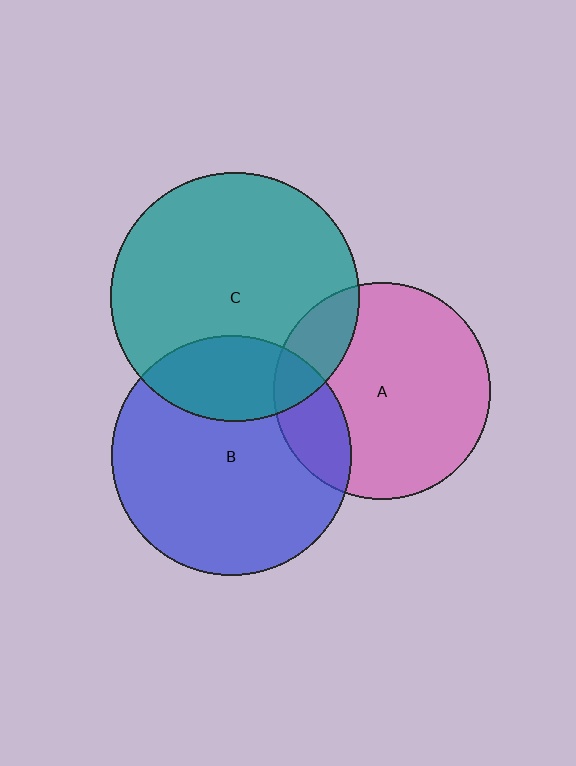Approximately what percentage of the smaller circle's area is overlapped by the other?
Approximately 20%.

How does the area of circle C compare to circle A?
Approximately 1.3 times.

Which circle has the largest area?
Circle C (teal).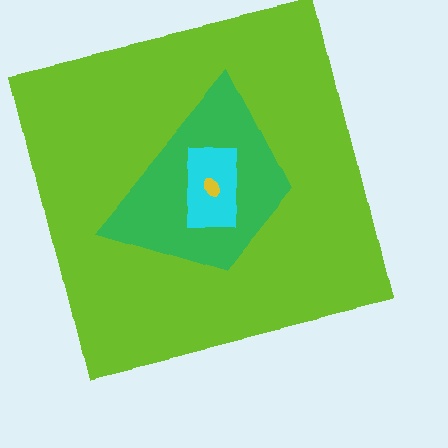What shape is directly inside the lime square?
The green trapezoid.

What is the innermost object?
The yellow ellipse.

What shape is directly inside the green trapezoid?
The cyan rectangle.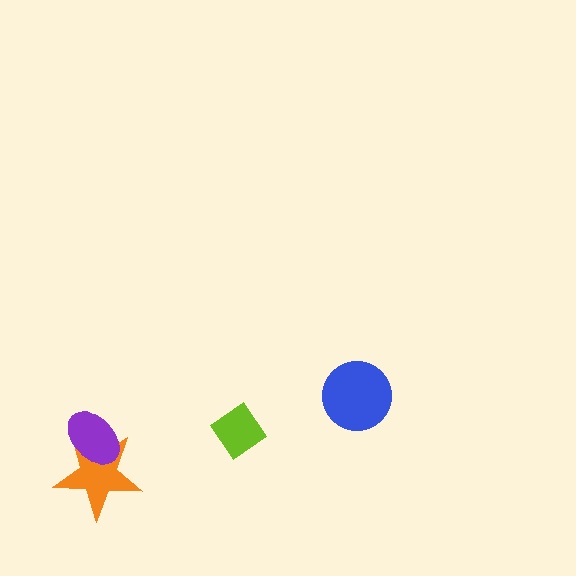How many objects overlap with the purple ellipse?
1 object overlaps with the purple ellipse.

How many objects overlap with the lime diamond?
0 objects overlap with the lime diamond.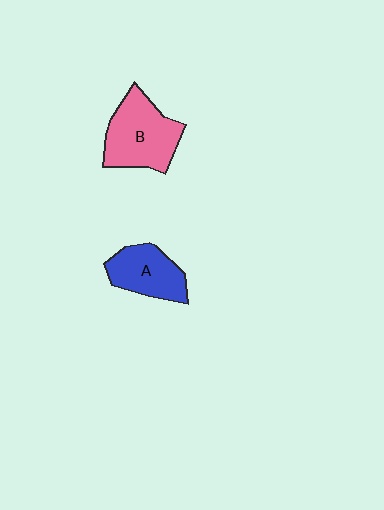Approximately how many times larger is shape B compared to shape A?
Approximately 1.4 times.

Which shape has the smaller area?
Shape A (blue).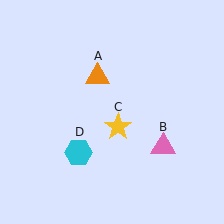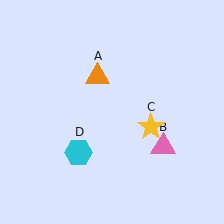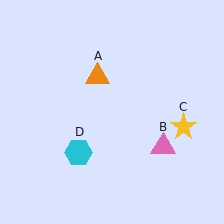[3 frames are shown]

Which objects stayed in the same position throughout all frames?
Orange triangle (object A) and pink triangle (object B) and cyan hexagon (object D) remained stationary.